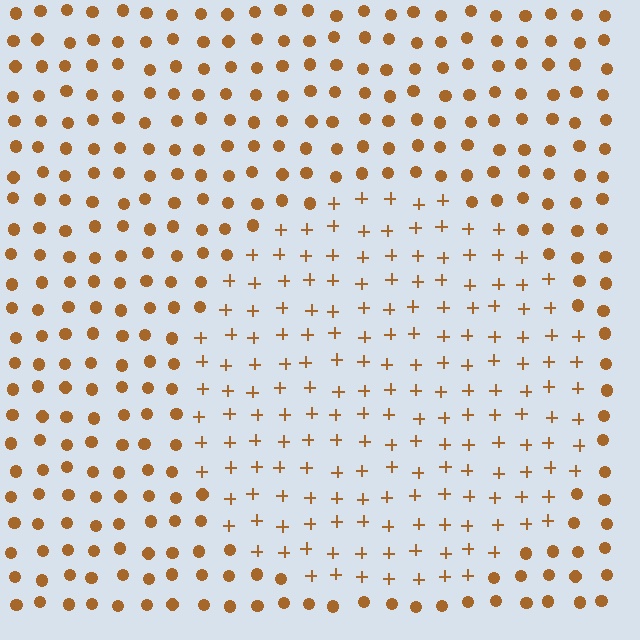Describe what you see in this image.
The image is filled with small brown elements arranged in a uniform grid. A circle-shaped region contains plus signs, while the surrounding area contains circles. The boundary is defined purely by the change in element shape.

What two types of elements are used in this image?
The image uses plus signs inside the circle region and circles outside it.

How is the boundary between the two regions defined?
The boundary is defined by a change in element shape: plus signs inside vs. circles outside. All elements share the same color and spacing.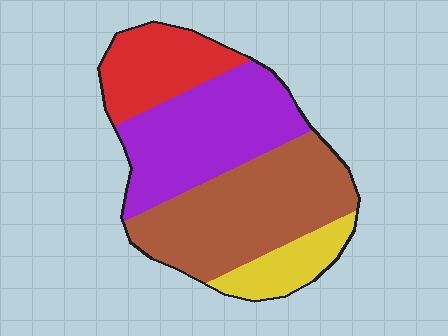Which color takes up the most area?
Brown, at roughly 40%.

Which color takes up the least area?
Yellow, at roughly 10%.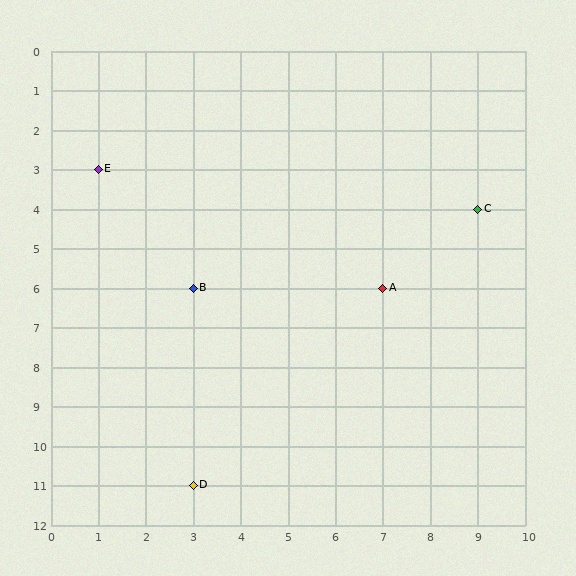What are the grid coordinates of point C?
Point C is at grid coordinates (9, 4).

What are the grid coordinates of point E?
Point E is at grid coordinates (1, 3).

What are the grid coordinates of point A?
Point A is at grid coordinates (7, 6).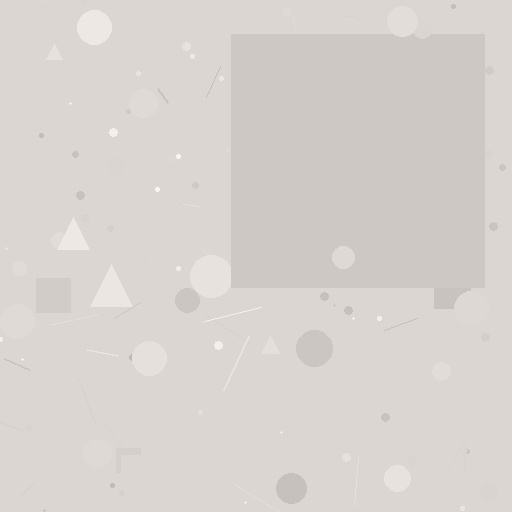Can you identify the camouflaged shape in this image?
The camouflaged shape is a square.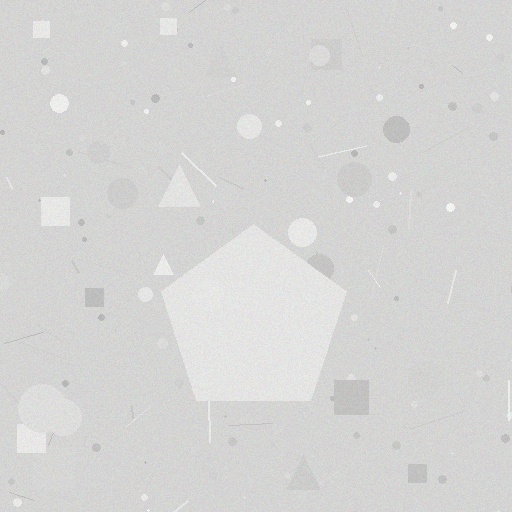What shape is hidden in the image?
A pentagon is hidden in the image.